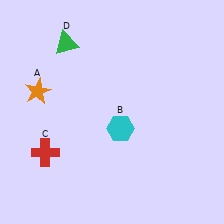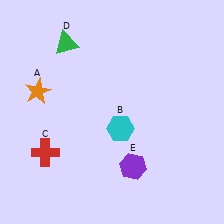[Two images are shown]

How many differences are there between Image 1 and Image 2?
There is 1 difference between the two images.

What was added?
A purple hexagon (E) was added in Image 2.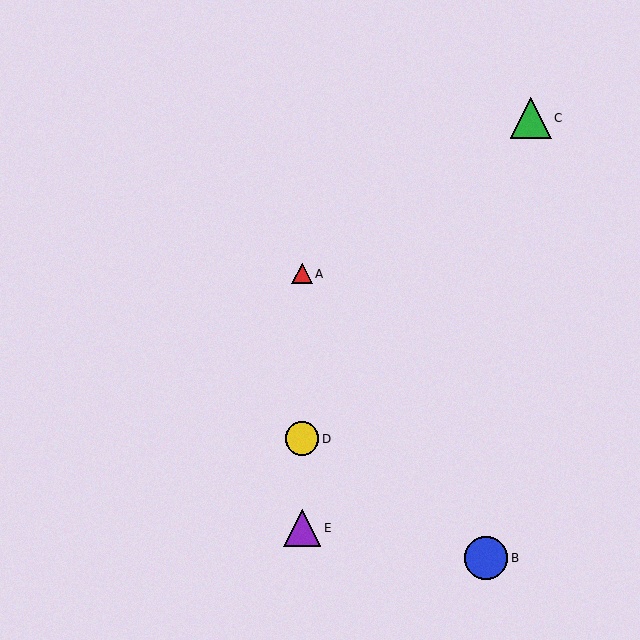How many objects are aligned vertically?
3 objects (A, D, E) are aligned vertically.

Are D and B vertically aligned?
No, D is at x≈302 and B is at x≈486.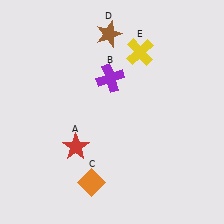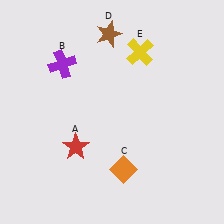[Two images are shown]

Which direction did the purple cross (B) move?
The purple cross (B) moved left.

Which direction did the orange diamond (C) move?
The orange diamond (C) moved right.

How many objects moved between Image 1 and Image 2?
2 objects moved between the two images.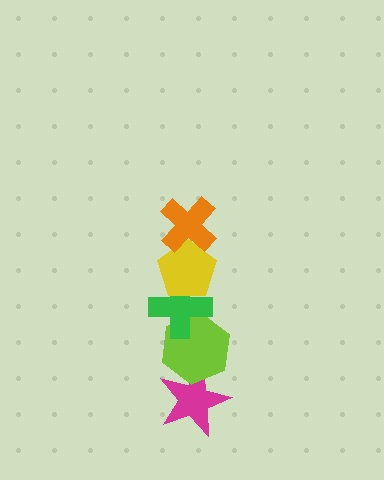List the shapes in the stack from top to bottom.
From top to bottom: the orange cross, the yellow pentagon, the green cross, the lime hexagon, the magenta star.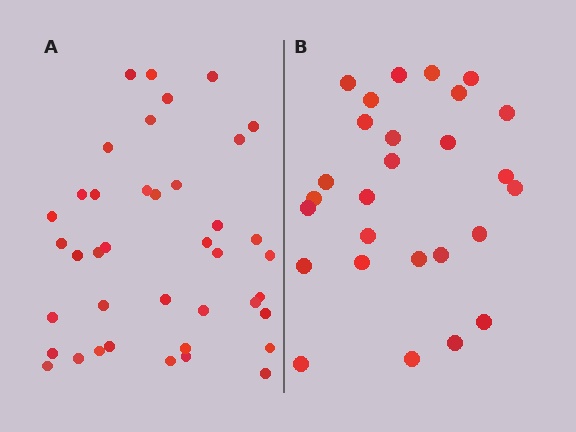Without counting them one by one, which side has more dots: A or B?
Region A (the left region) has more dots.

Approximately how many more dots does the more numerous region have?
Region A has approximately 15 more dots than region B.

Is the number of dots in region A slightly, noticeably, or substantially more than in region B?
Region A has substantially more. The ratio is roughly 1.5 to 1.